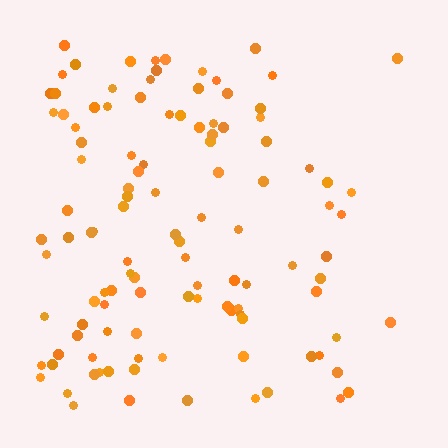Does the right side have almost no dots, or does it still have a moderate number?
Still a moderate number, just noticeably fewer than the left.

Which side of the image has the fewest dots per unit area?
The right.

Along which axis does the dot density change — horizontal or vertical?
Horizontal.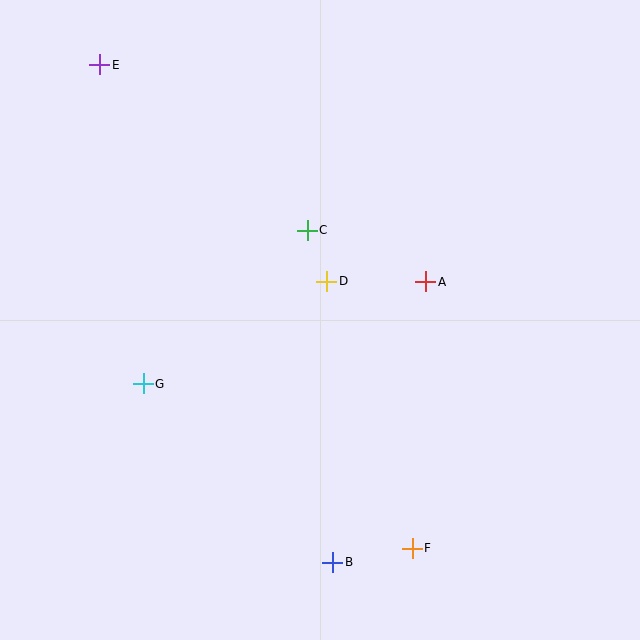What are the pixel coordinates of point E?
Point E is at (100, 65).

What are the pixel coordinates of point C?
Point C is at (307, 230).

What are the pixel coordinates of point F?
Point F is at (412, 548).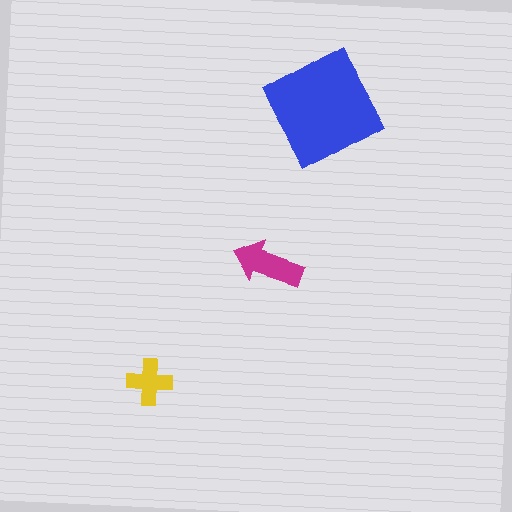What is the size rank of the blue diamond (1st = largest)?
1st.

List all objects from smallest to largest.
The yellow cross, the magenta arrow, the blue diamond.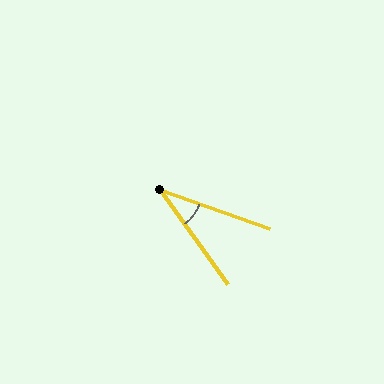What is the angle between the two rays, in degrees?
Approximately 35 degrees.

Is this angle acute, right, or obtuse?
It is acute.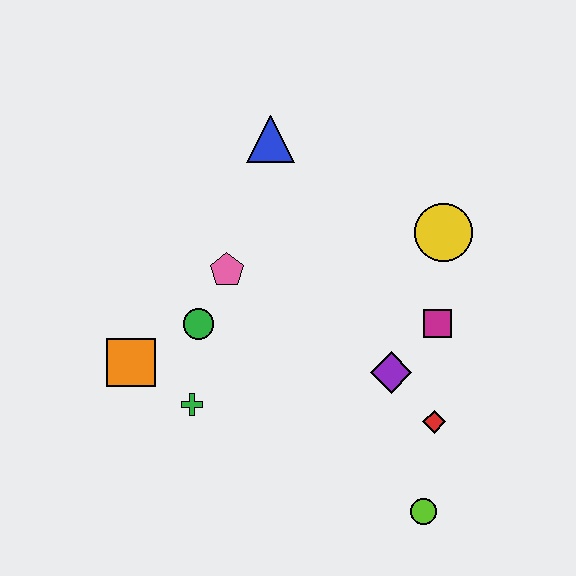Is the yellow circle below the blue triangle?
Yes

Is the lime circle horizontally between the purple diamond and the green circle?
No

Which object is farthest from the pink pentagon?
The lime circle is farthest from the pink pentagon.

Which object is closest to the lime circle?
The red diamond is closest to the lime circle.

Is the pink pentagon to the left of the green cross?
No